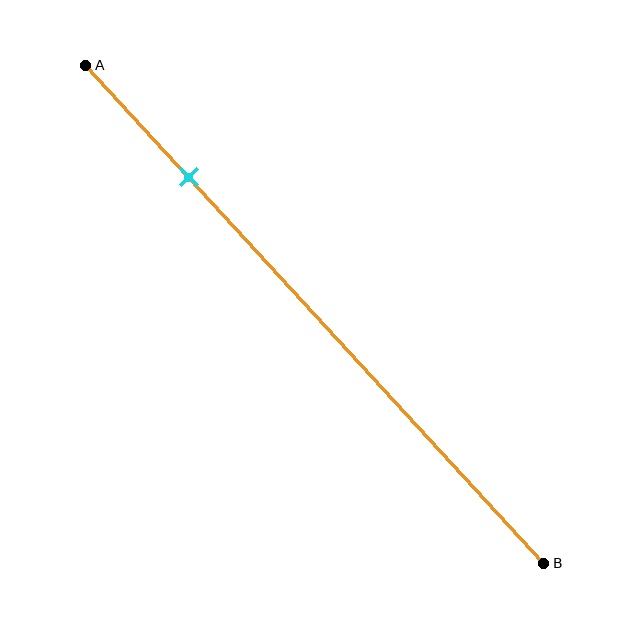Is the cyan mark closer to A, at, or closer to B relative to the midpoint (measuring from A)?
The cyan mark is closer to point A than the midpoint of segment AB.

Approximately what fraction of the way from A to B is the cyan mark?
The cyan mark is approximately 20% of the way from A to B.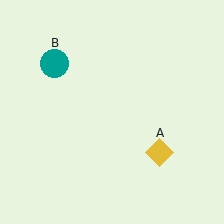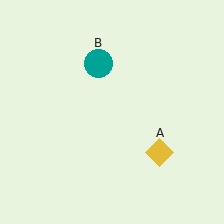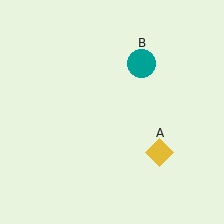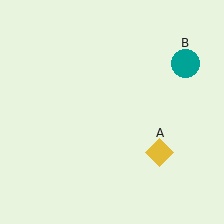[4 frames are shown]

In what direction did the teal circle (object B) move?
The teal circle (object B) moved right.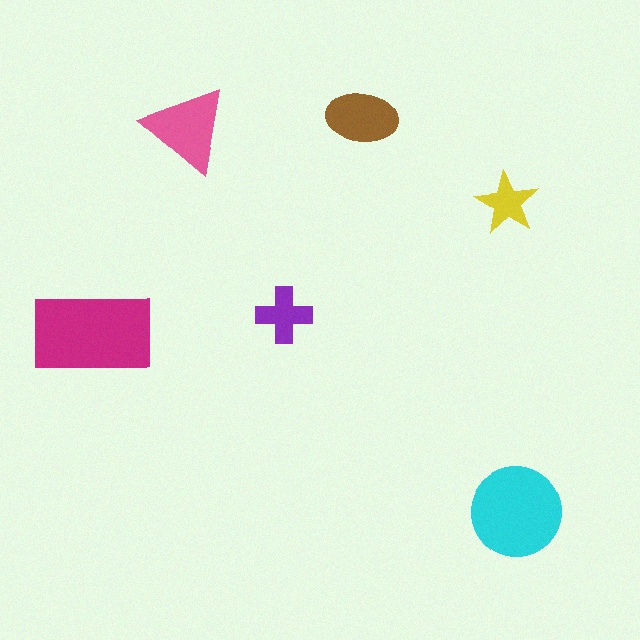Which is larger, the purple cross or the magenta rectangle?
The magenta rectangle.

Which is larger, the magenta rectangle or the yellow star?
The magenta rectangle.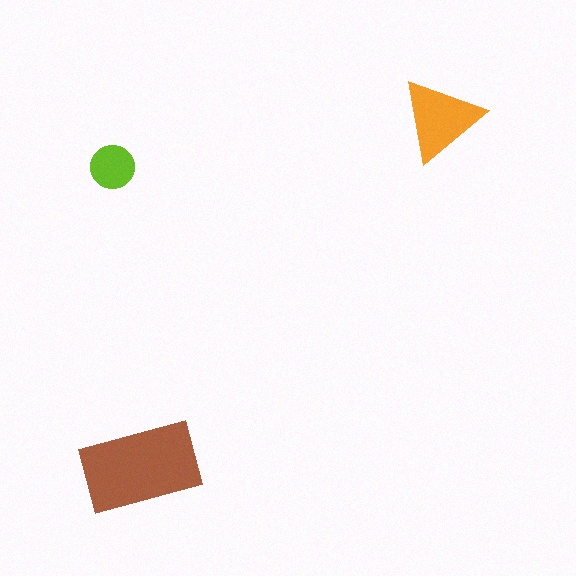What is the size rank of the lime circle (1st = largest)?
3rd.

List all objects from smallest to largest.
The lime circle, the orange triangle, the brown rectangle.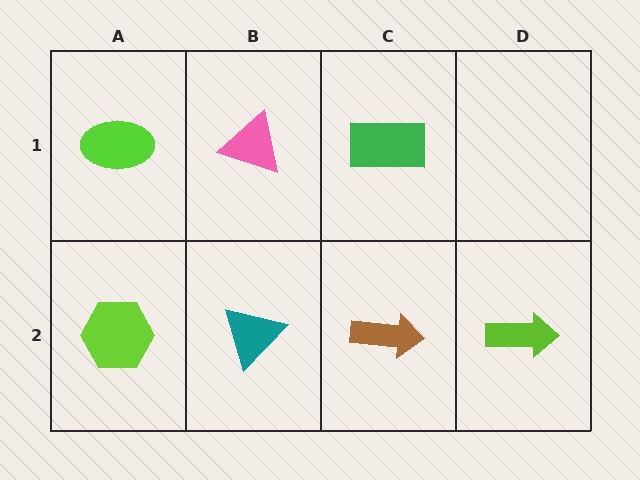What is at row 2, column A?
A lime hexagon.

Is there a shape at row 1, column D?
No, that cell is empty.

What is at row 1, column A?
A lime ellipse.